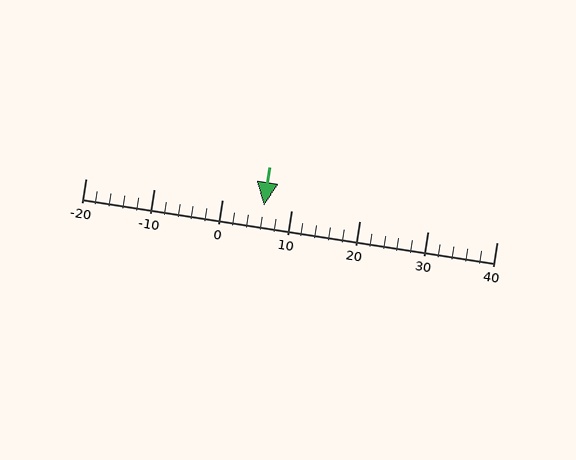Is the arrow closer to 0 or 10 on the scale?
The arrow is closer to 10.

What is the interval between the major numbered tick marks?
The major tick marks are spaced 10 units apart.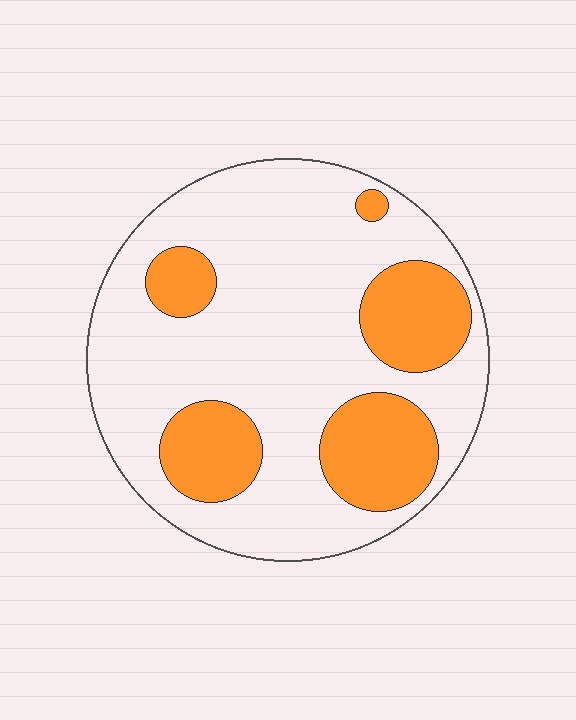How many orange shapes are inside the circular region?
5.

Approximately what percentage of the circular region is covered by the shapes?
Approximately 25%.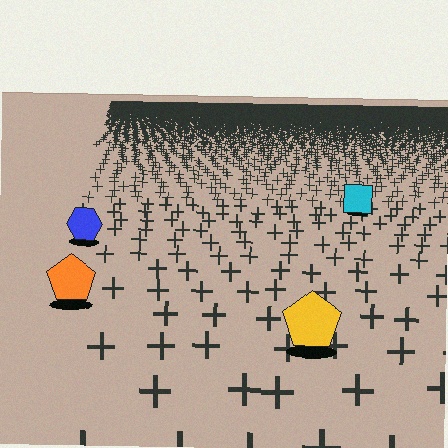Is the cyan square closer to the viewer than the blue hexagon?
No. The blue hexagon is closer — you can tell from the texture gradient: the ground texture is coarser near it.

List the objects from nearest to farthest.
From nearest to farthest: the yellow pentagon, the orange pentagon, the blue hexagon, the cyan square.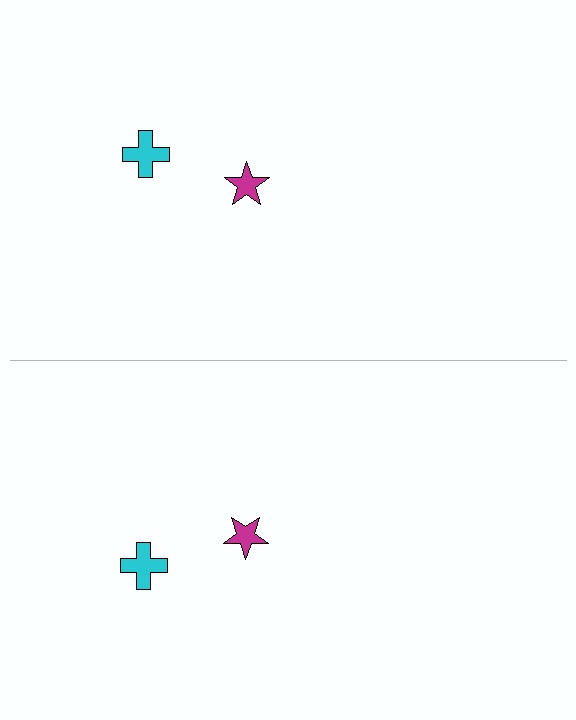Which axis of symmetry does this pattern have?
The pattern has a horizontal axis of symmetry running through the center of the image.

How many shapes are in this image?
There are 4 shapes in this image.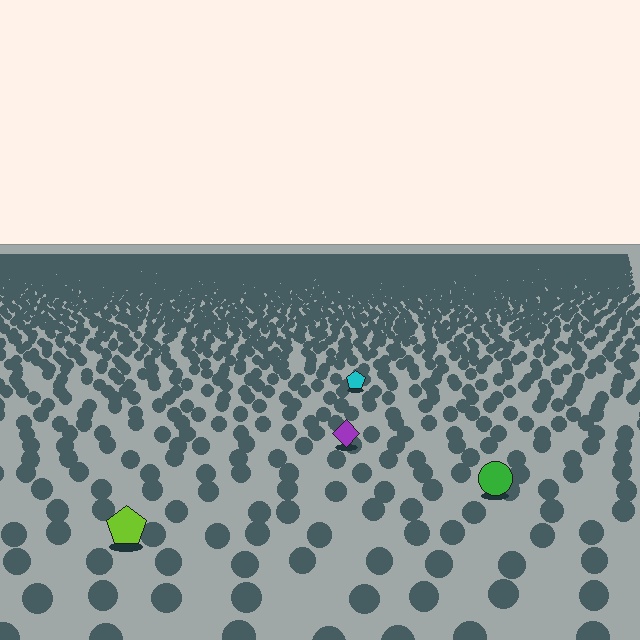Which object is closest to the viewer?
The lime pentagon is closest. The texture marks near it are larger and more spread out.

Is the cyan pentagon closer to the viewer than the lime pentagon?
No. The lime pentagon is closer — you can tell from the texture gradient: the ground texture is coarser near it.